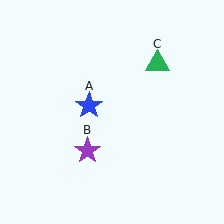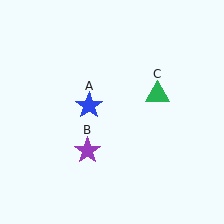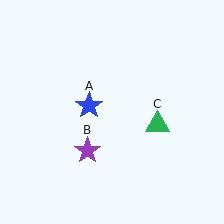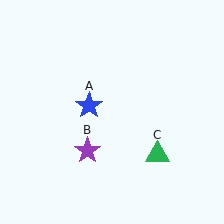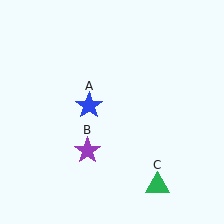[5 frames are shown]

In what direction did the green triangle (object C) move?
The green triangle (object C) moved down.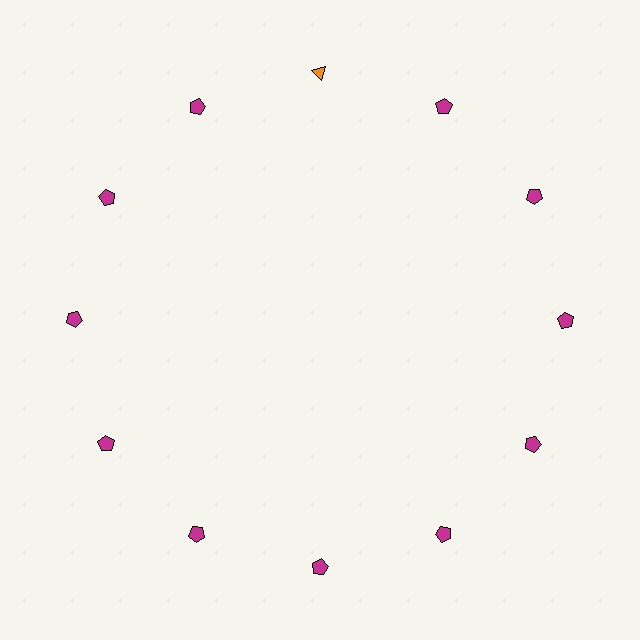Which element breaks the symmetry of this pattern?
The orange triangle at roughly the 12 o'clock position breaks the symmetry. All other shapes are magenta pentagons.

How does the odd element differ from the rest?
It differs in both color (orange instead of magenta) and shape (triangle instead of pentagon).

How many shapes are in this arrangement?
There are 12 shapes arranged in a ring pattern.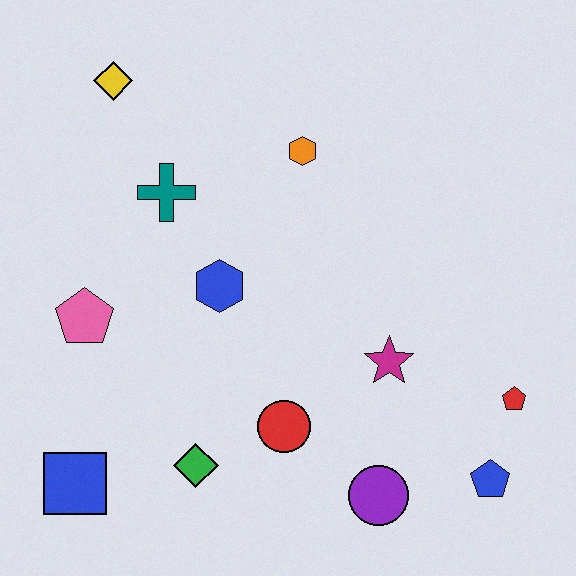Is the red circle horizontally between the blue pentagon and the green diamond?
Yes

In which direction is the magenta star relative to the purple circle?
The magenta star is above the purple circle.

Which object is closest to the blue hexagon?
The teal cross is closest to the blue hexagon.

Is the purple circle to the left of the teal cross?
No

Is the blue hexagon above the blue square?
Yes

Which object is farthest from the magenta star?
The yellow diamond is farthest from the magenta star.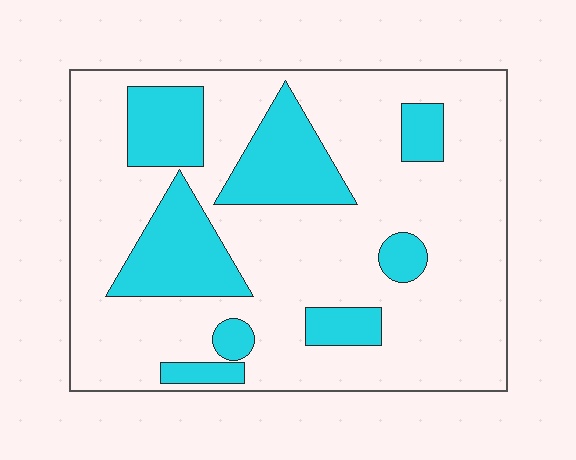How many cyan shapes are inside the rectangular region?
8.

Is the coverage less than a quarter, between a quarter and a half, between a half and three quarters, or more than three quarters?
Between a quarter and a half.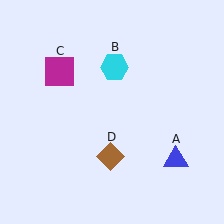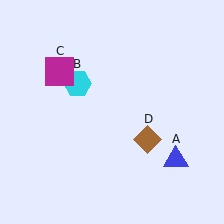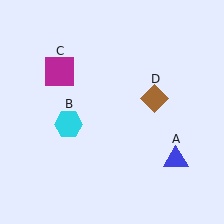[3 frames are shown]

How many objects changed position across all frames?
2 objects changed position: cyan hexagon (object B), brown diamond (object D).